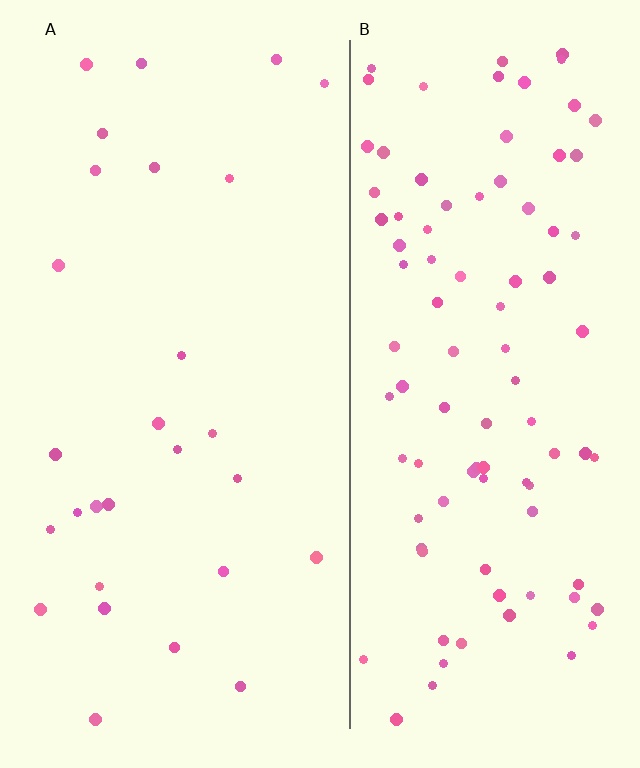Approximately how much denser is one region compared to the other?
Approximately 3.4× — region B over region A.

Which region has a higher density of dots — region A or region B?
B (the right).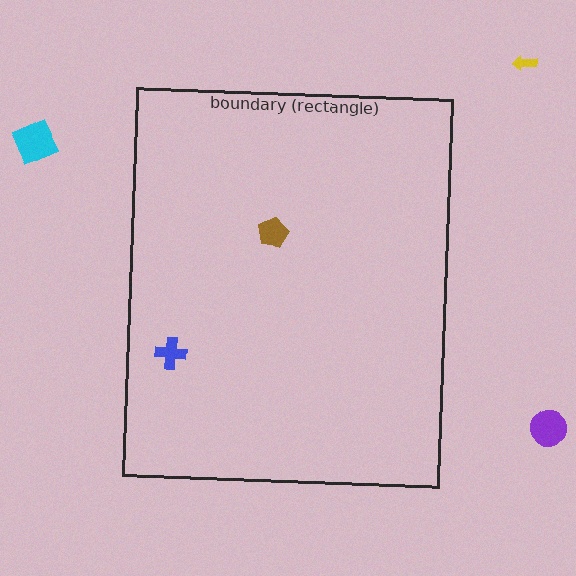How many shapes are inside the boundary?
2 inside, 3 outside.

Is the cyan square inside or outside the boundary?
Outside.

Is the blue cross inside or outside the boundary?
Inside.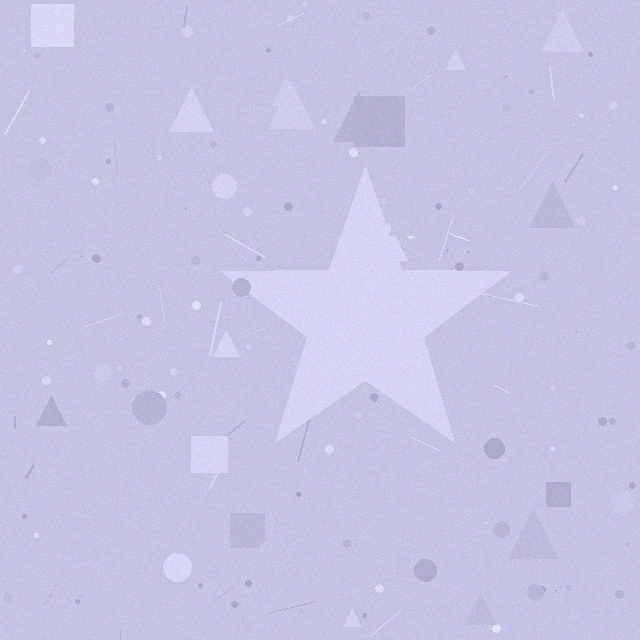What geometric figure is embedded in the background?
A star is embedded in the background.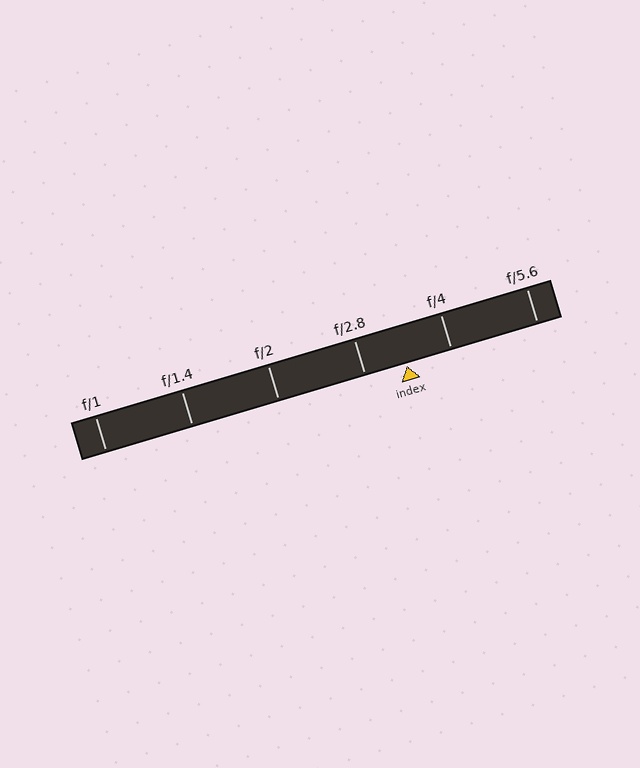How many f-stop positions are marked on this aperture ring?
There are 6 f-stop positions marked.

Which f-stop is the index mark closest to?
The index mark is closest to f/2.8.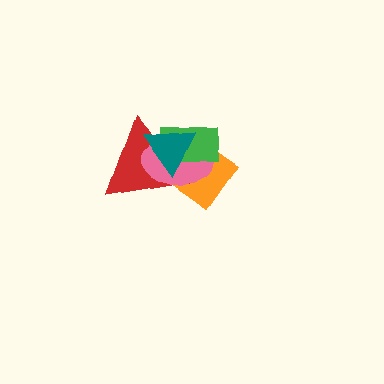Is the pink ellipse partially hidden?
Yes, it is partially covered by another shape.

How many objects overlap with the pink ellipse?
4 objects overlap with the pink ellipse.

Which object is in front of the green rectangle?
The teal triangle is in front of the green rectangle.